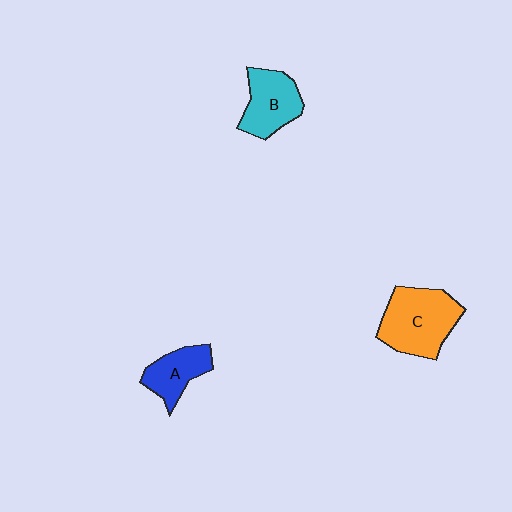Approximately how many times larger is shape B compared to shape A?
Approximately 1.2 times.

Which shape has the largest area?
Shape C (orange).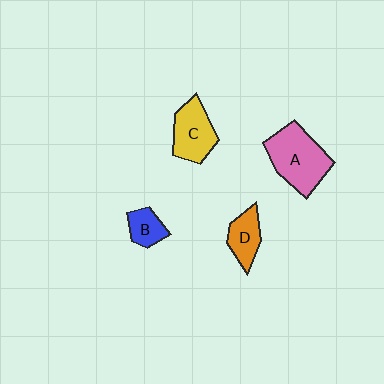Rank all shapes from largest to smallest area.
From largest to smallest: A (pink), C (yellow), D (orange), B (blue).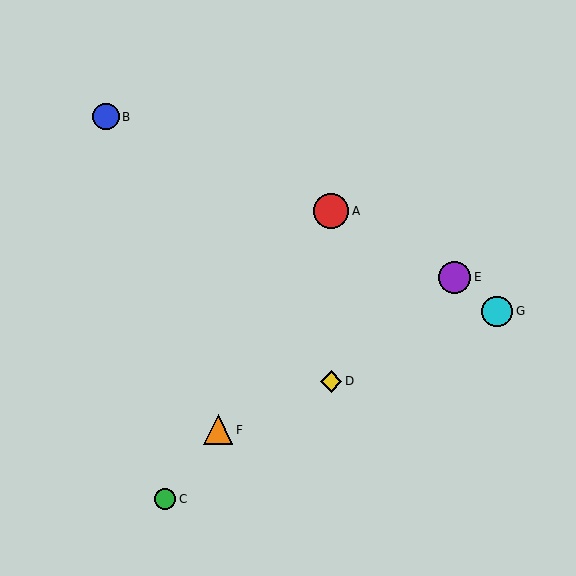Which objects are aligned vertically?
Objects A, D are aligned vertically.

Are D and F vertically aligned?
No, D is at x≈331 and F is at x≈218.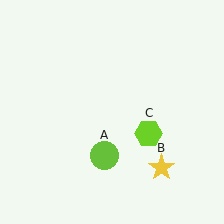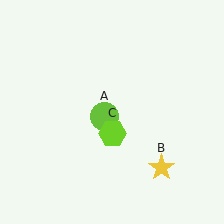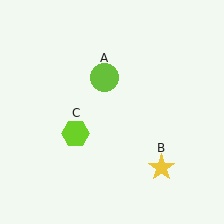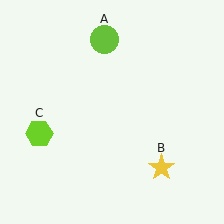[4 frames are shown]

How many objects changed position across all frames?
2 objects changed position: lime circle (object A), lime hexagon (object C).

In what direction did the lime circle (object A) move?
The lime circle (object A) moved up.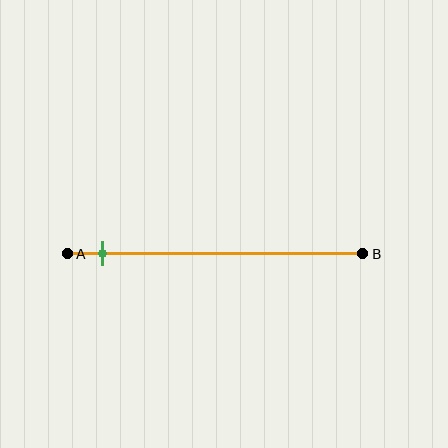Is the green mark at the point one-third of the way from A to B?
No, the mark is at about 10% from A, not at the 33% one-third point.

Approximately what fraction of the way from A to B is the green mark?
The green mark is approximately 10% of the way from A to B.